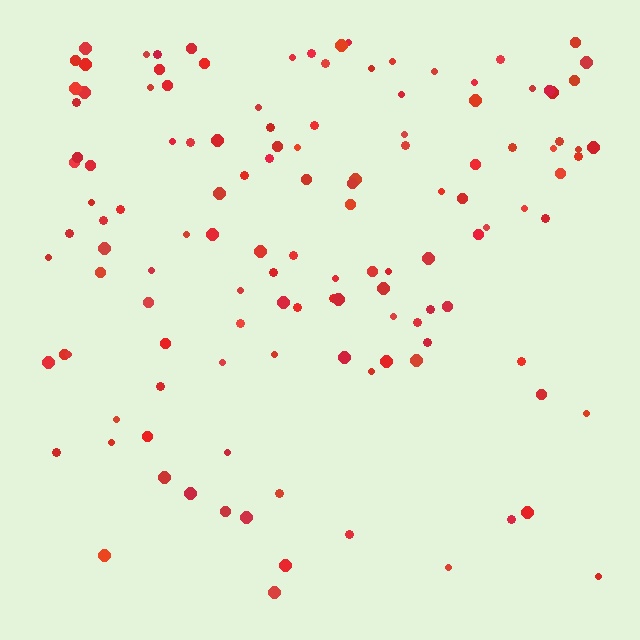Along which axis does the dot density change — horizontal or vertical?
Vertical.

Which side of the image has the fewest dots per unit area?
The bottom.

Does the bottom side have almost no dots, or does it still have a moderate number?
Still a moderate number, just noticeably fewer than the top.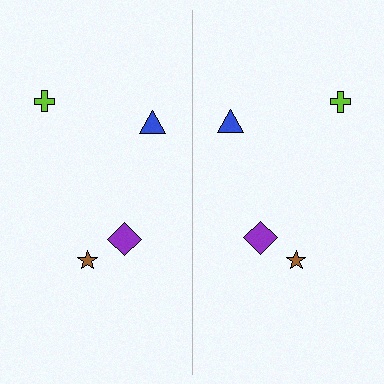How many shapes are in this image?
There are 8 shapes in this image.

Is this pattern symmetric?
Yes, this pattern has bilateral (reflection) symmetry.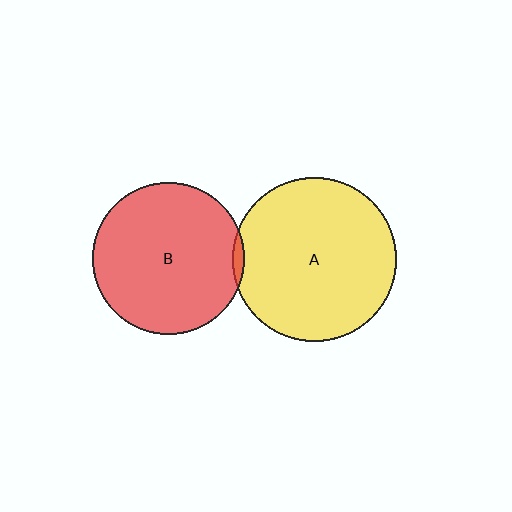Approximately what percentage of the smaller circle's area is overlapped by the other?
Approximately 5%.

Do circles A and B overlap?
Yes.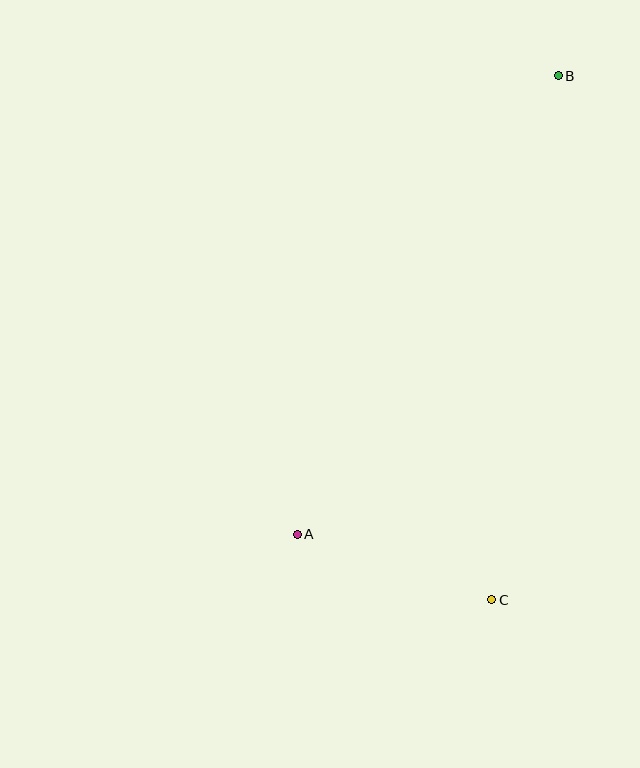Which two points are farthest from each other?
Points B and C are farthest from each other.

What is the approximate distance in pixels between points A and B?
The distance between A and B is approximately 527 pixels.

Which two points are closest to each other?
Points A and C are closest to each other.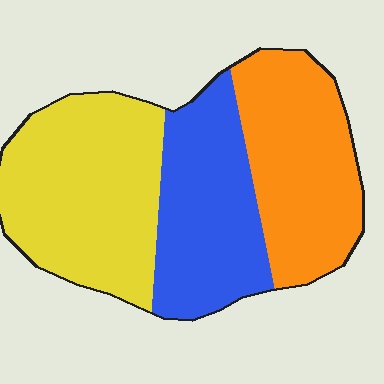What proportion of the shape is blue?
Blue takes up about one third (1/3) of the shape.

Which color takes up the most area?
Yellow, at roughly 40%.